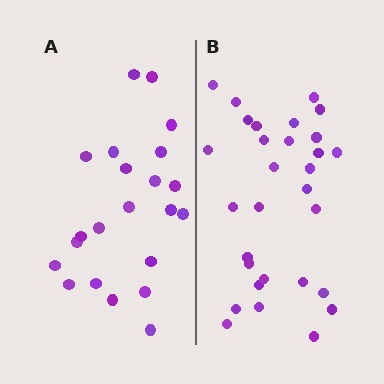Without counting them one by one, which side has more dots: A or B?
Region B (the right region) has more dots.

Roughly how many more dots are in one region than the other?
Region B has roughly 8 or so more dots than region A.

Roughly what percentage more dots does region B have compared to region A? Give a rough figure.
About 35% more.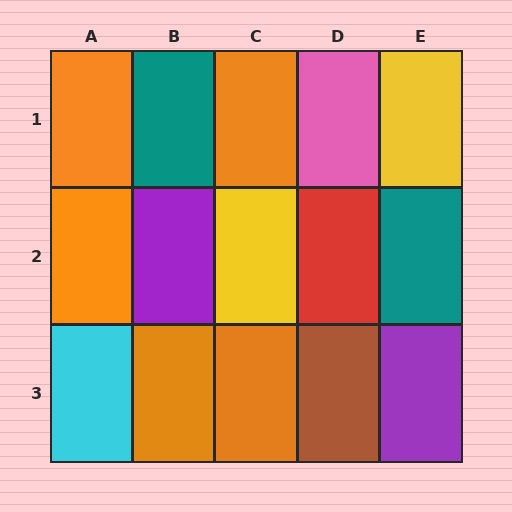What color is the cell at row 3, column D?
Brown.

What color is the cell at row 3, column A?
Cyan.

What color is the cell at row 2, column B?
Purple.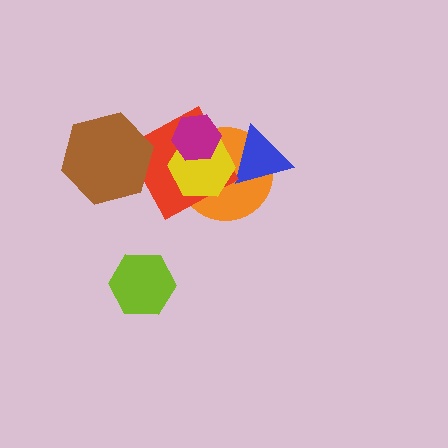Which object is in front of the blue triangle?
The yellow hexagon is in front of the blue triangle.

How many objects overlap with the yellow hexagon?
4 objects overlap with the yellow hexagon.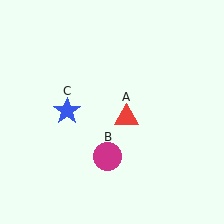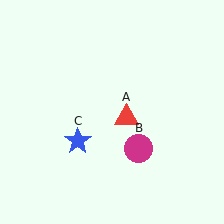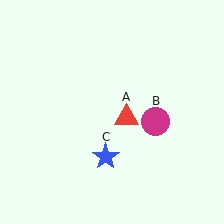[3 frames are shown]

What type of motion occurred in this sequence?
The magenta circle (object B), blue star (object C) rotated counterclockwise around the center of the scene.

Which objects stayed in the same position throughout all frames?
Red triangle (object A) remained stationary.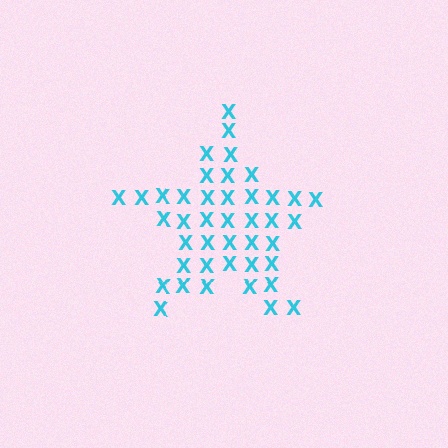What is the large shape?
The large shape is a star.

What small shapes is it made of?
It is made of small letter X's.